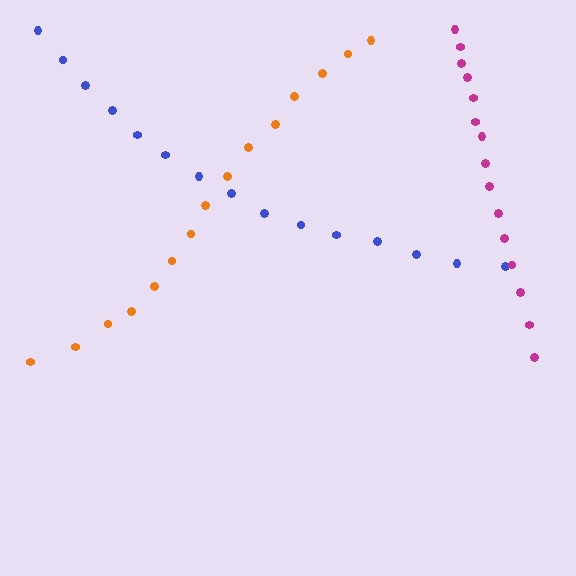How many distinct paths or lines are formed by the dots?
There are 3 distinct paths.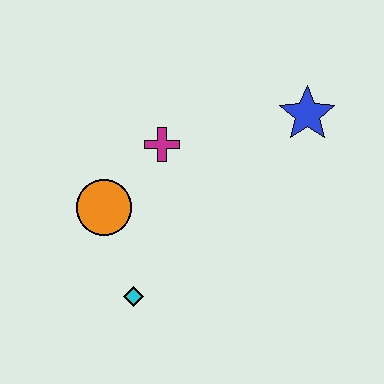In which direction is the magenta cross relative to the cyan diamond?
The magenta cross is above the cyan diamond.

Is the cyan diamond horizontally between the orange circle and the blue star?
Yes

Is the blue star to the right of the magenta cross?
Yes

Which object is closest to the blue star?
The magenta cross is closest to the blue star.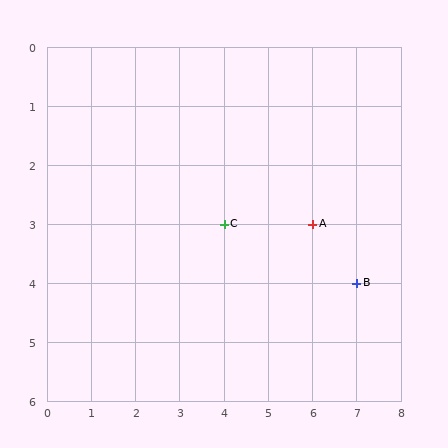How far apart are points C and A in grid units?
Points C and A are 2 columns apart.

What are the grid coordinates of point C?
Point C is at grid coordinates (4, 3).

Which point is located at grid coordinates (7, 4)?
Point B is at (7, 4).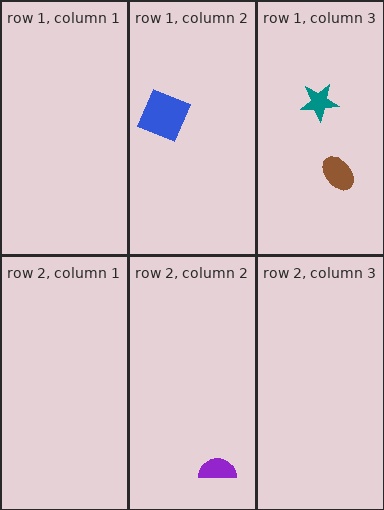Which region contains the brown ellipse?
The row 1, column 3 region.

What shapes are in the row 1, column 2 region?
The blue square.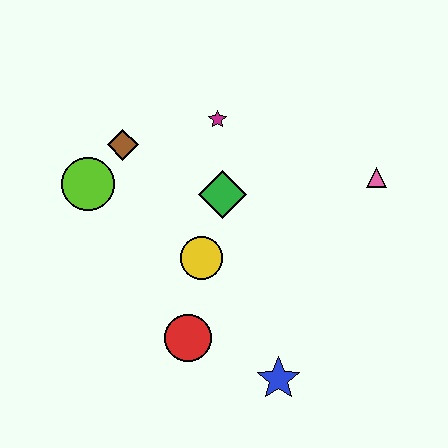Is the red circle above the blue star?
Yes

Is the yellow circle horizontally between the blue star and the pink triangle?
No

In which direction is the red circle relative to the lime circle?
The red circle is below the lime circle.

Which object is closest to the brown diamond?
The lime circle is closest to the brown diamond.